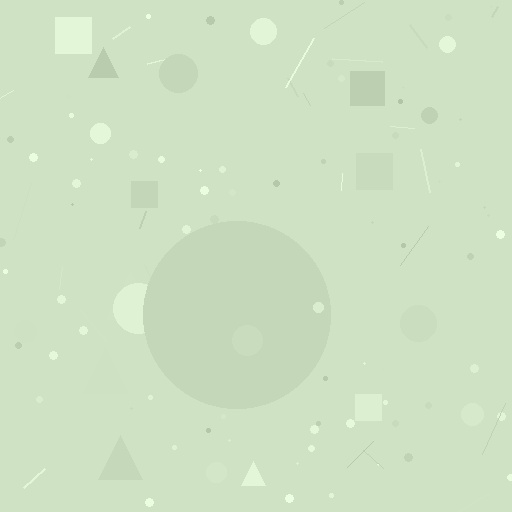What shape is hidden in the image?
A circle is hidden in the image.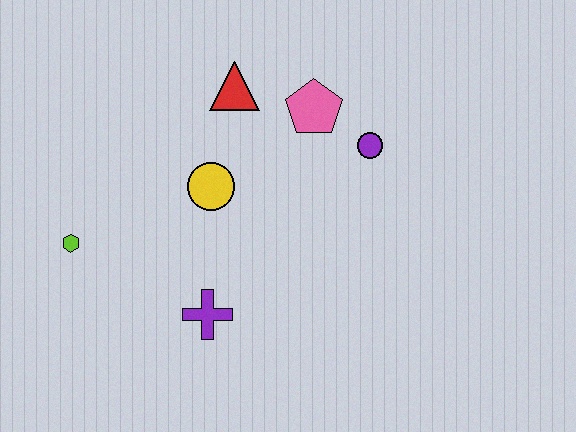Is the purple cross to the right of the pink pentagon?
No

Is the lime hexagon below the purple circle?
Yes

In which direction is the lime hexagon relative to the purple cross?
The lime hexagon is to the left of the purple cross.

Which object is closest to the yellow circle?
The red triangle is closest to the yellow circle.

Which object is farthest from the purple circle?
The lime hexagon is farthest from the purple circle.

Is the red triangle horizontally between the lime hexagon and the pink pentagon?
Yes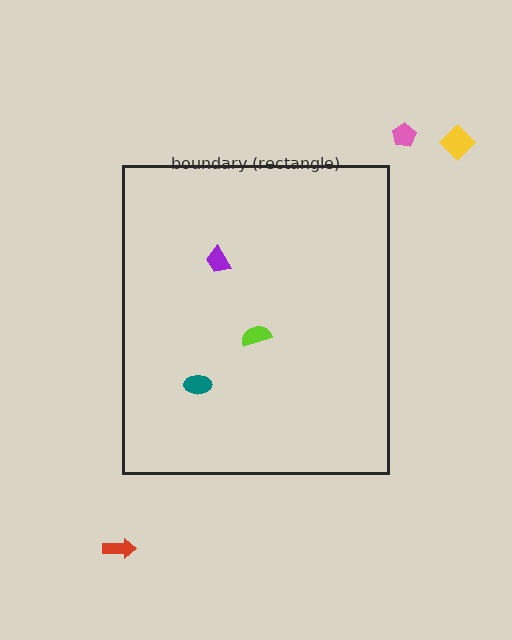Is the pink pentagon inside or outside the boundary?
Outside.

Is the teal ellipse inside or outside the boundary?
Inside.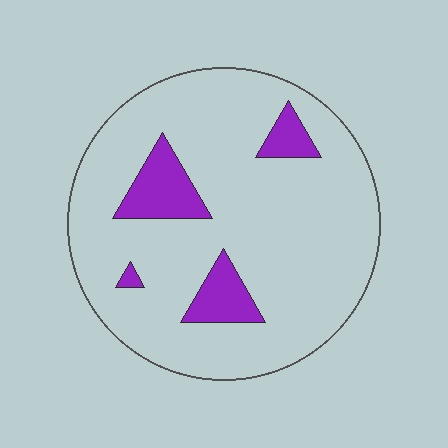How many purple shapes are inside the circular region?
4.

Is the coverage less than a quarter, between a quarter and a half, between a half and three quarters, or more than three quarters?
Less than a quarter.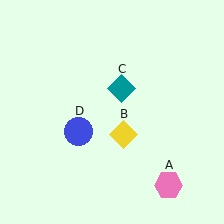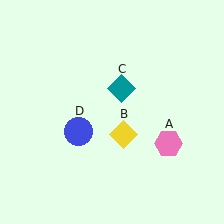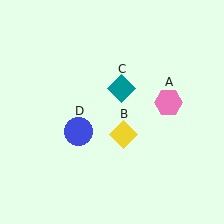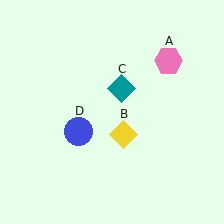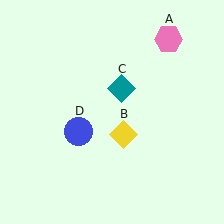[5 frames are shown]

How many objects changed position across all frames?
1 object changed position: pink hexagon (object A).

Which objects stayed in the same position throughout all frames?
Yellow diamond (object B) and teal diamond (object C) and blue circle (object D) remained stationary.